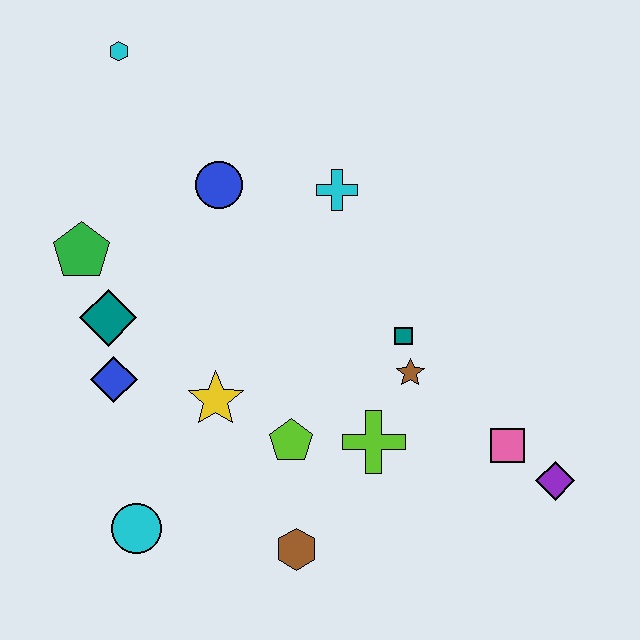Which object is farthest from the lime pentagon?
The cyan hexagon is farthest from the lime pentagon.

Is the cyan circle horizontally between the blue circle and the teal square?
No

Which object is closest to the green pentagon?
The teal diamond is closest to the green pentagon.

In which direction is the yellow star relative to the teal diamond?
The yellow star is to the right of the teal diamond.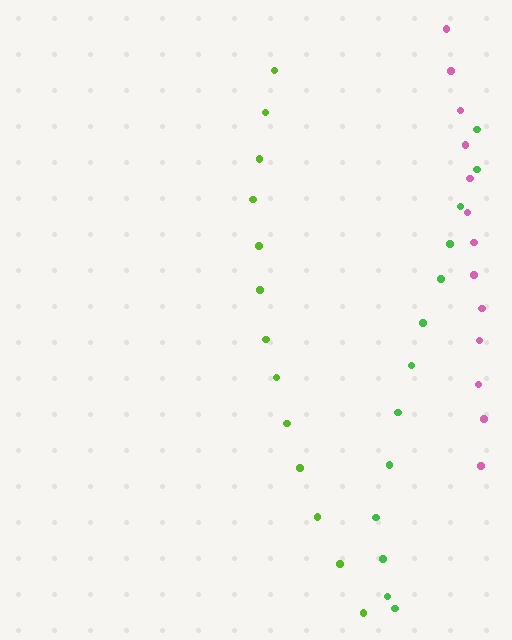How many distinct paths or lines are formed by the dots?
There are 3 distinct paths.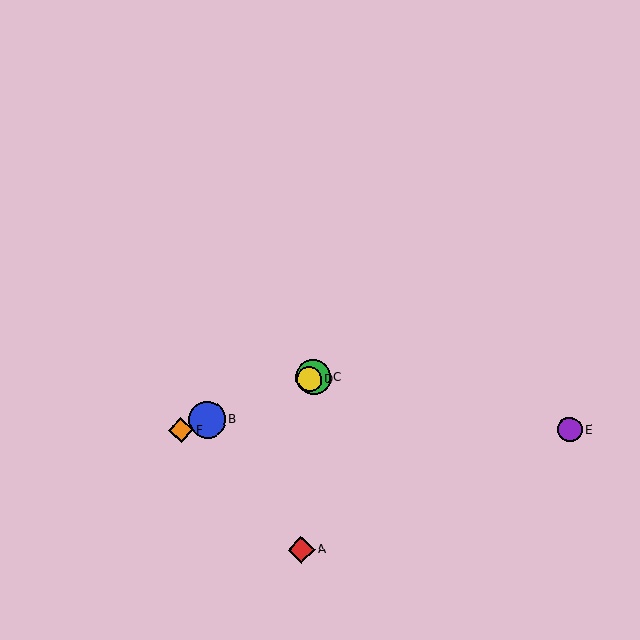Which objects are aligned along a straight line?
Objects B, C, D, F are aligned along a straight line.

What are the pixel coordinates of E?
Object E is at (570, 430).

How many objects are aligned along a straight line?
4 objects (B, C, D, F) are aligned along a straight line.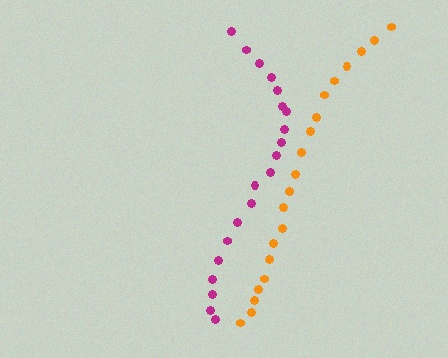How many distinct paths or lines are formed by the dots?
There are 2 distinct paths.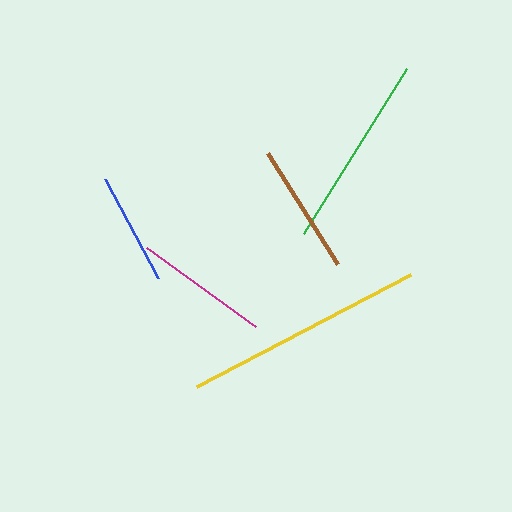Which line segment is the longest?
The yellow line is the longest at approximately 241 pixels.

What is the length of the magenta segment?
The magenta segment is approximately 135 pixels long.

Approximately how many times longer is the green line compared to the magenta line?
The green line is approximately 1.4 times the length of the magenta line.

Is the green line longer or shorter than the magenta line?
The green line is longer than the magenta line.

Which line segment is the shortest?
The blue line is the shortest at approximately 112 pixels.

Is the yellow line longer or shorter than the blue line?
The yellow line is longer than the blue line.